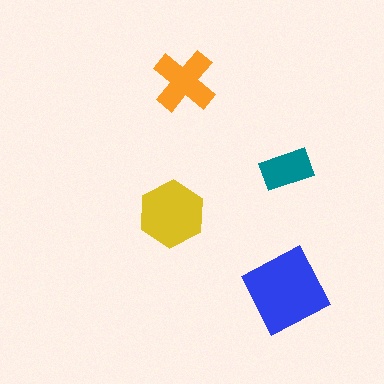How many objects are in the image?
There are 4 objects in the image.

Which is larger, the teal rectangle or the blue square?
The blue square.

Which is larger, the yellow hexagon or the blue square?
The blue square.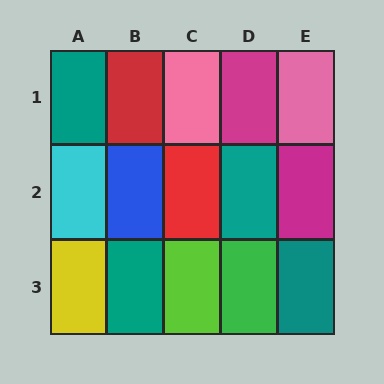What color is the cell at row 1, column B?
Red.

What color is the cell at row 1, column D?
Magenta.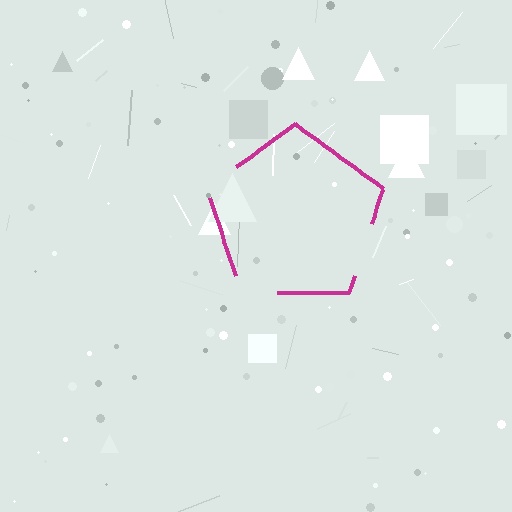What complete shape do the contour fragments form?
The contour fragments form a pentagon.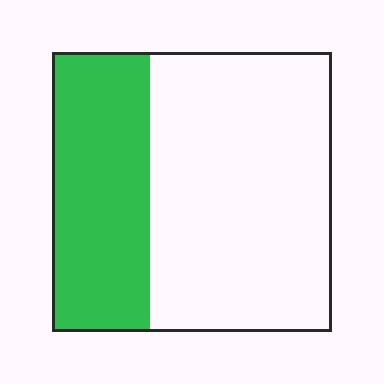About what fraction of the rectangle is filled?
About one third (1/3).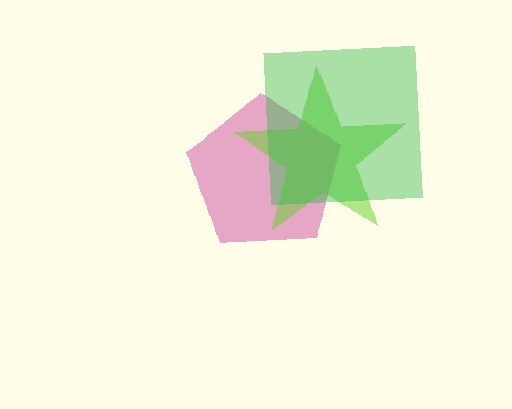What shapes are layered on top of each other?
The layered shapes are: a magenta pentagon, a lime star, a green square.